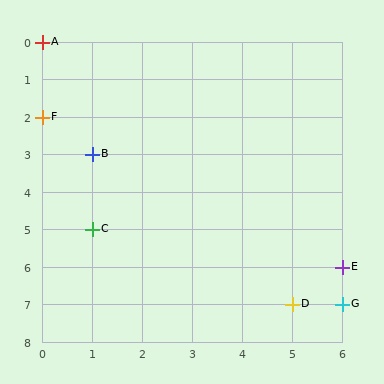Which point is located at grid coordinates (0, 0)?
Point A is at (0, 0).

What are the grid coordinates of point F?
Point F is at grid coordinates (0, 2).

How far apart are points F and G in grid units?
Points F and G are 6 columns and 5 rows apart (about 7.8 grid units diagonally).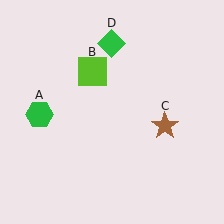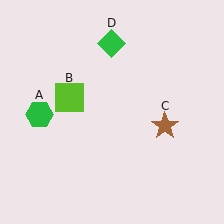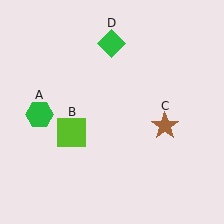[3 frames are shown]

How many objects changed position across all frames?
1 object changed position: lime square (object B).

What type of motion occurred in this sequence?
The lime square (object B) rotated counterclockwise around the center of the scene.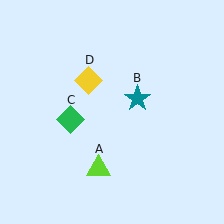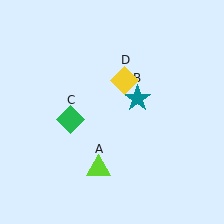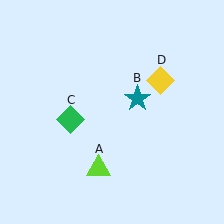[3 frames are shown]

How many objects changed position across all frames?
1 object changed position: yellow diamond (object D).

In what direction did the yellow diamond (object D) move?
The yellow diamond (object D) moved right.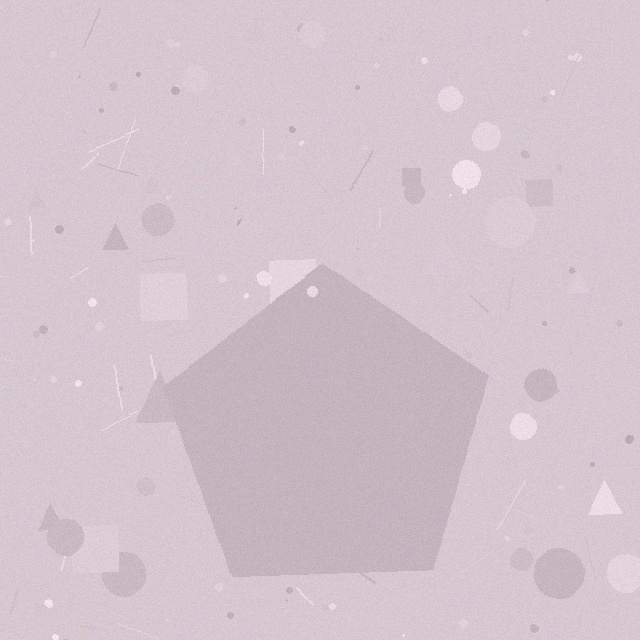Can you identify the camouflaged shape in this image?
The camouflaged shape is a pentagon.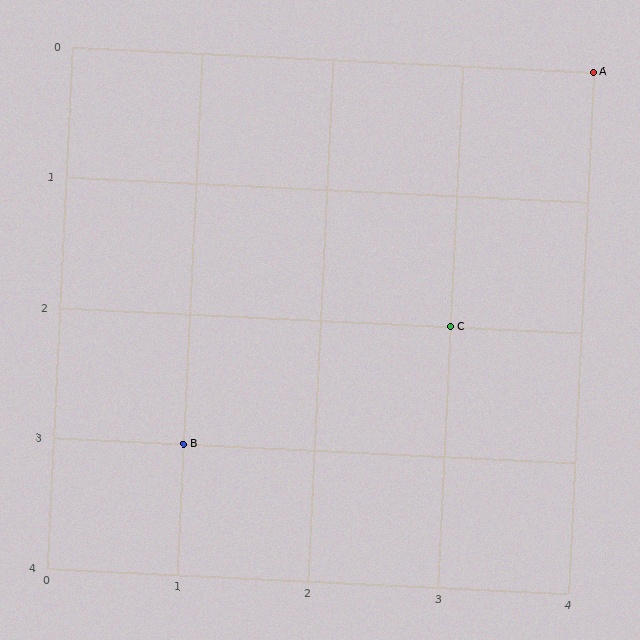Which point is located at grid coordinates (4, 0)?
Point A is at (4, 0).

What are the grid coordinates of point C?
Point C is at grid coordinates (3, 2).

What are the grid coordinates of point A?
Point A is at grid coordinates (4, 0).